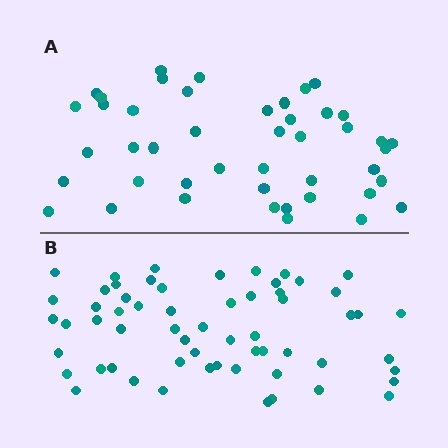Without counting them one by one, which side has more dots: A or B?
Region B (the bottom region) has more dots.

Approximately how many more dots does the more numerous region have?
Region B has approximately 15 more dots than region A.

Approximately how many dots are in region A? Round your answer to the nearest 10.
About 40 dots. (The exact count is 45, which rounds to 40.)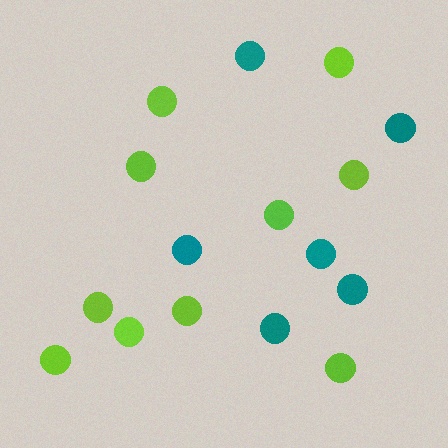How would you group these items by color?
There are 2 groups: one group of teal circles (6) and one group of lime circles (10).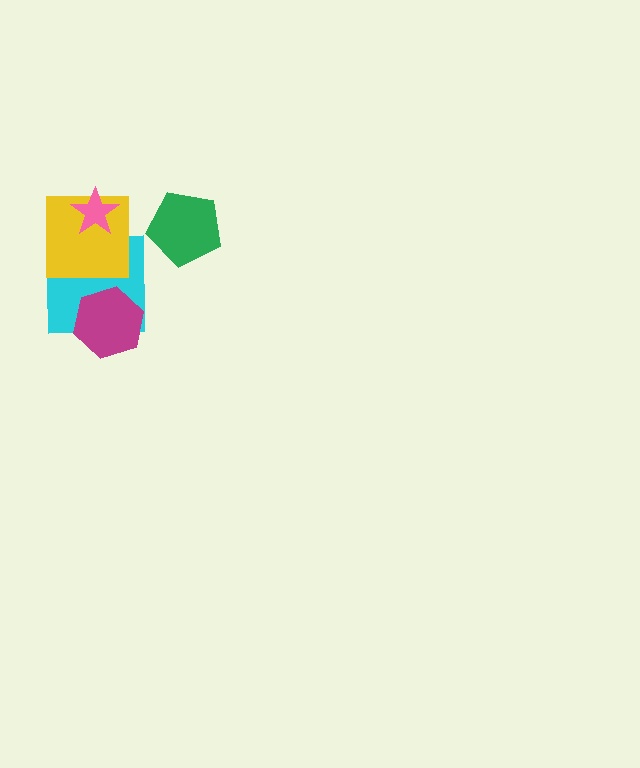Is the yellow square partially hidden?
Yes, it is partially covered by another shape.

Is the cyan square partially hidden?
Yes, it is partially covered by another shape.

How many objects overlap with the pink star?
1 object overlaps with the pink star.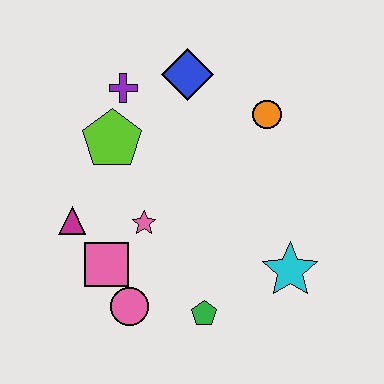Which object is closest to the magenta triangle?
The pink square is closest to the magenta triangle.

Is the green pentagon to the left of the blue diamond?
No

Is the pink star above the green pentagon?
Yes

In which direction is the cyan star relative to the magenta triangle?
The cyan star is to the right of the magenta triangle.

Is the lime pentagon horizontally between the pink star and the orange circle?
No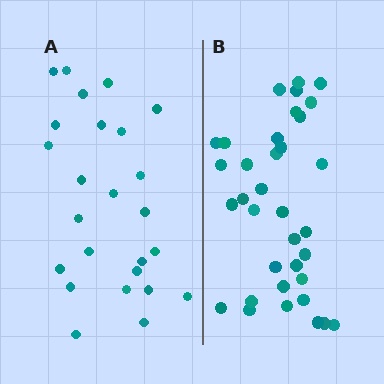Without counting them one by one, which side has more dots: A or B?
Region B (the right region) has more dots.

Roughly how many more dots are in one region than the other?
Region B has roughly 10 or so more dots than region A.